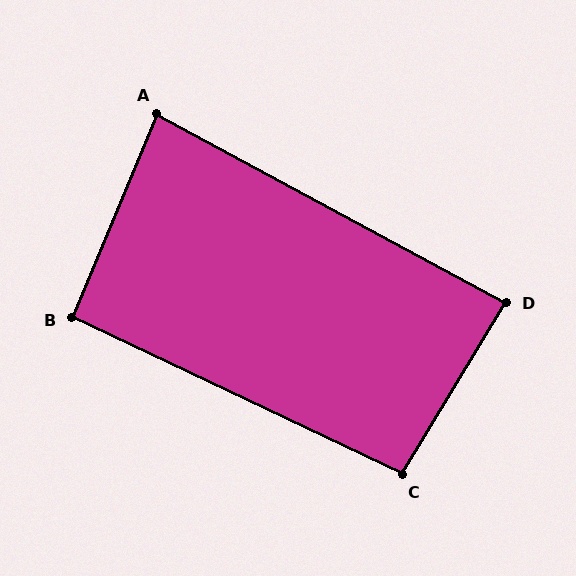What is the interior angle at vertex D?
Approximately 87 degrees (approximately right).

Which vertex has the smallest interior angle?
A, at approximately 84 degrees.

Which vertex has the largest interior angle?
C, at approximately 96 degrees.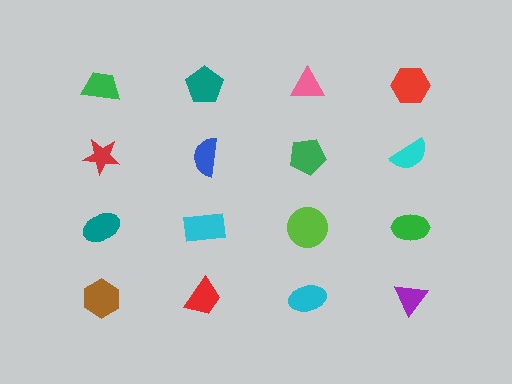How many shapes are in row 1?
4 shapes.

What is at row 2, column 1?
A red star.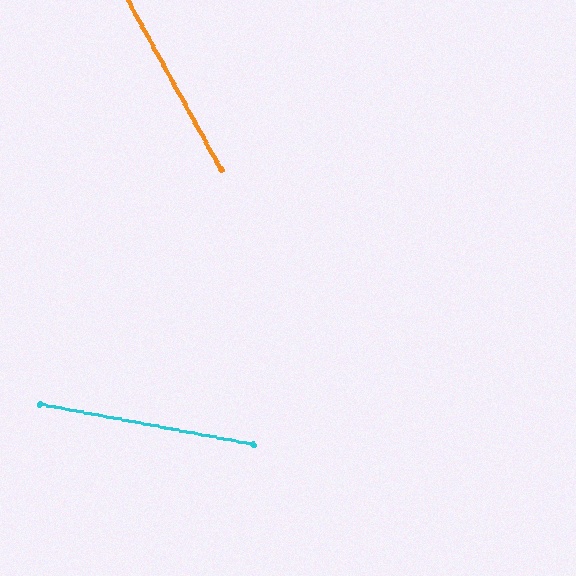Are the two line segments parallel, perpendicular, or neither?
Neither parallel nor perpendicular — they differ by about 51°.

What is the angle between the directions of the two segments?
Approximately 51 degrees.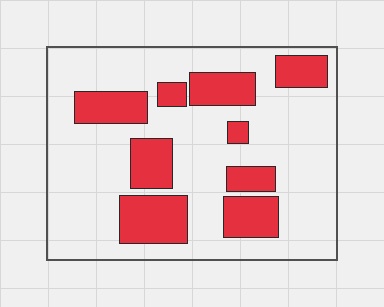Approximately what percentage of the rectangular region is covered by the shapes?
Approximately 25%.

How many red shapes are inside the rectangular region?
9.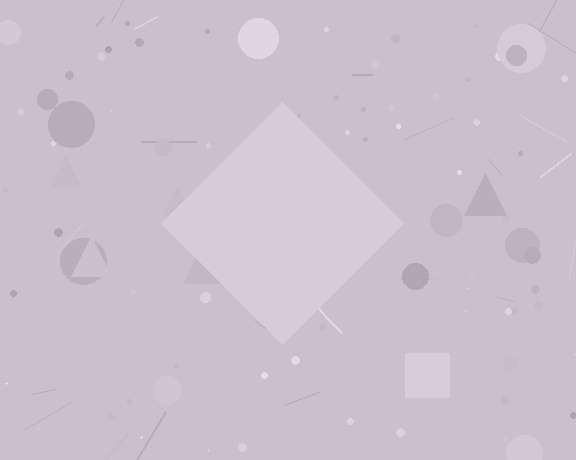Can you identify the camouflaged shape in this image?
The camouflaged shape is a diamond.